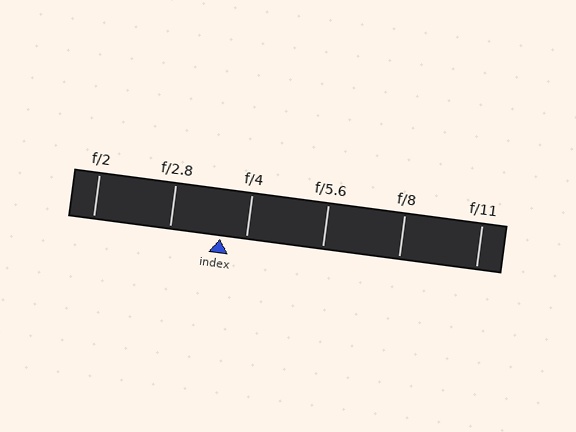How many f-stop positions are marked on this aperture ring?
There are 6 f-stop positions marked.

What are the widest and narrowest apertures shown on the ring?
The widest aperture shown is f/2 and the narrowest is f/11.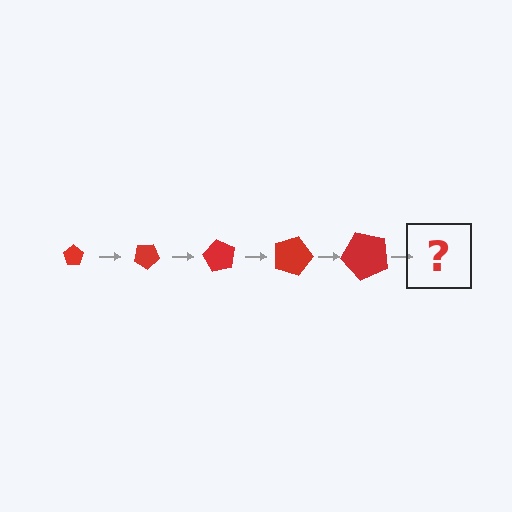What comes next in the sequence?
The next element should be a pentagon, larger than the previous one and rotated 150 degrees from the start.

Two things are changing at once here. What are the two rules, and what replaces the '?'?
The two rules are that the pentagon grows larger each step and it rotates 30 degrees each step. The '?' should be a pentagon, larger than the previous one and rotated 150 degrees from the start.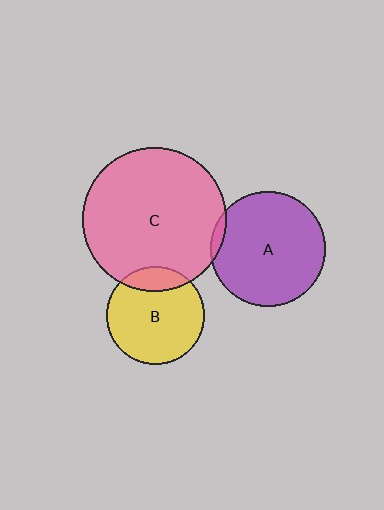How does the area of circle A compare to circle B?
Approximately 1.4 times.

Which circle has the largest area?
Circle C (pink).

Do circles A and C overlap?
Yes.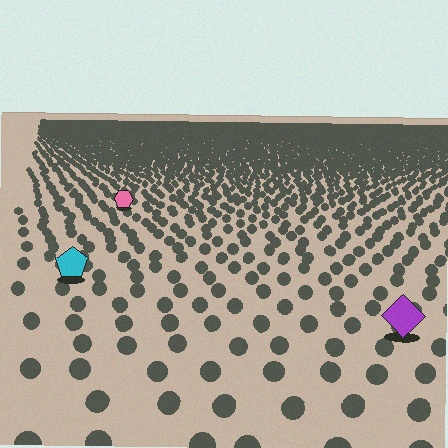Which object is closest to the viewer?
The purple diamond is closest. The texture marks near it are larger and more spread out.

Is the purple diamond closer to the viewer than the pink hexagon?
Yes. The purple diamond is closer — you can tell from the texture gradient: the ground texture is coarser near it.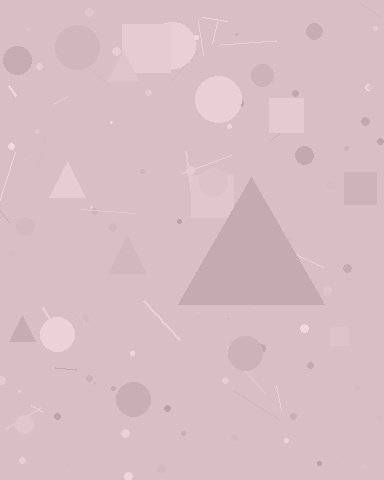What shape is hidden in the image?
A triangle is hidden in the image.